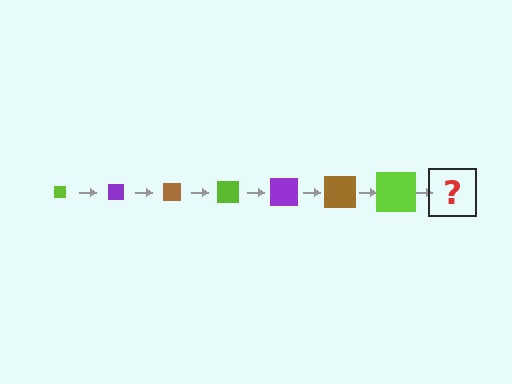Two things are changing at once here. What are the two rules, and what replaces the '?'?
The two rules are that the square grows larger each step and the color cycles through lime, purple, and brown. The '?' should be a purple square, larger than the previous one.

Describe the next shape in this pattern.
It should be a purple square, larger than the previous one.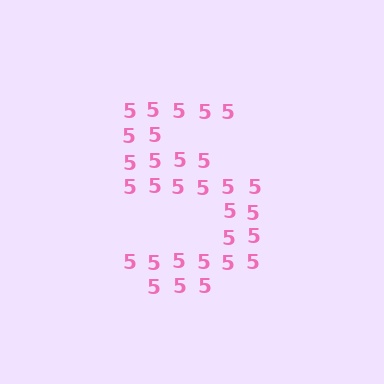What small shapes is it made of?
It is made of small digit 5's.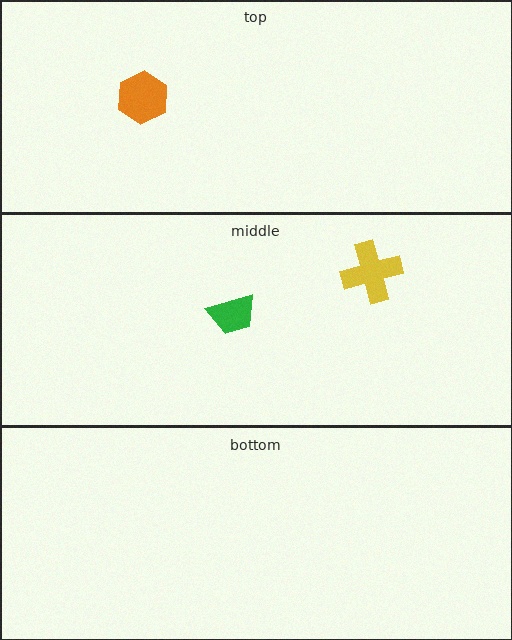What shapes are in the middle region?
The green trapezoid, the yellow cross.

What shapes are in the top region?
The orange hexagon.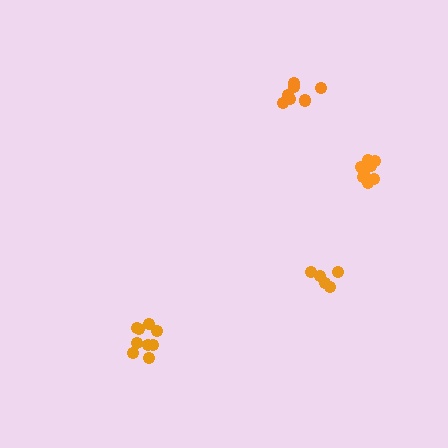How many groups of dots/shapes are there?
There are 4 groups.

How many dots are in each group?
Group 1: 9 dots, Group 2: 9 dots, Group 3: 7 dots, Group 4: 5 dots (30 total).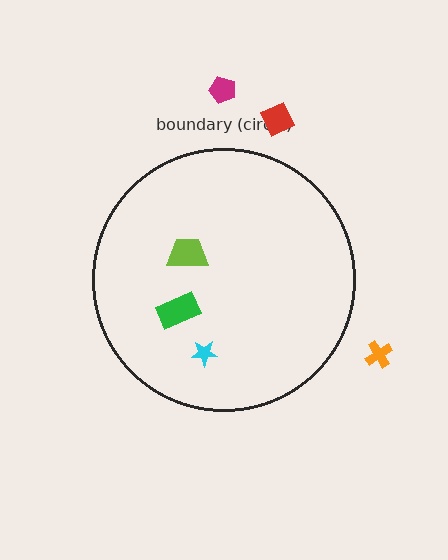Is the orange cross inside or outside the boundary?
Outside.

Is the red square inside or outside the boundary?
Outside.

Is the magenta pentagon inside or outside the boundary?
Outside.